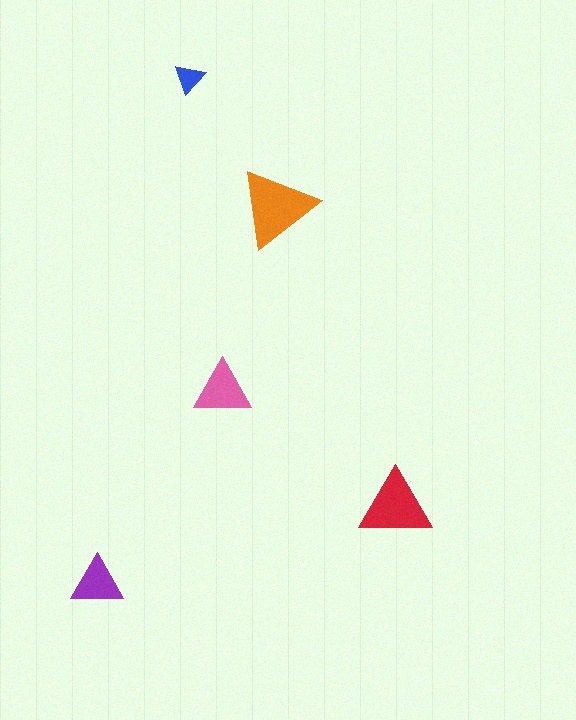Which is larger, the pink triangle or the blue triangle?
The pink one.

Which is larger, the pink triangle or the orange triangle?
The orange one.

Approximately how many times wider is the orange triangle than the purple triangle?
About 1.5 times wider.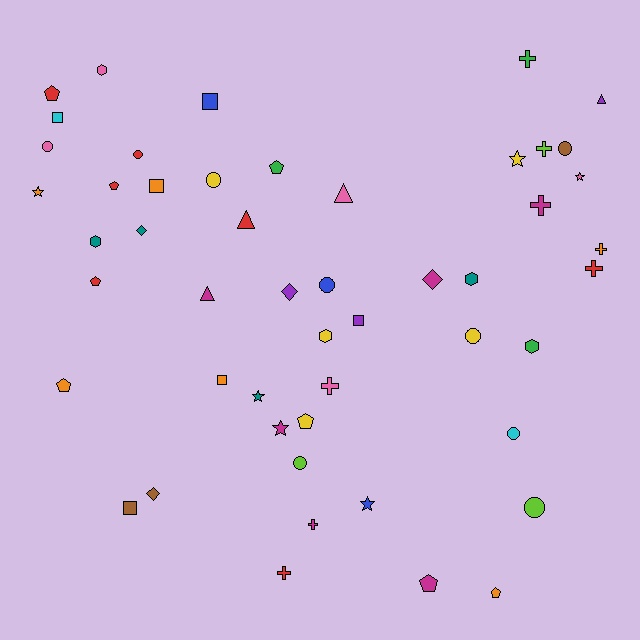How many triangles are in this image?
There are 4 triangles.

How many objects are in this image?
There are 50 objects.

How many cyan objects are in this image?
There are 2 cyan objects.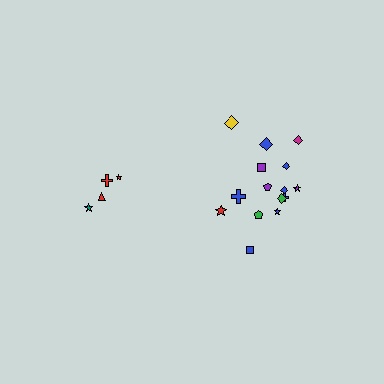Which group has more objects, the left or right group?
The right group.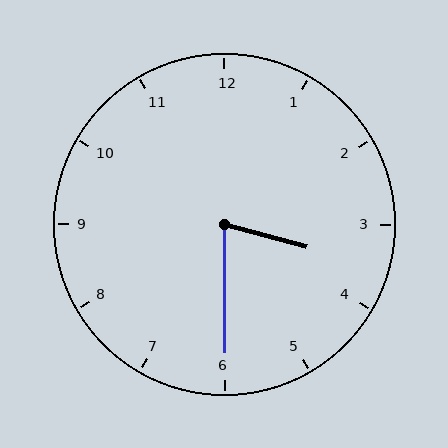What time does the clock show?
3:30.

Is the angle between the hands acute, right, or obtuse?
It is acute.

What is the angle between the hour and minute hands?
Approximately 75 degrees.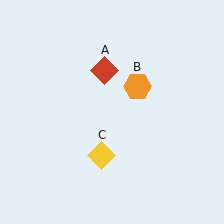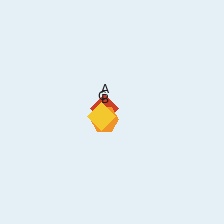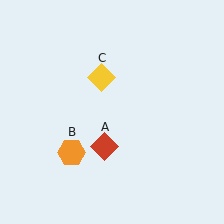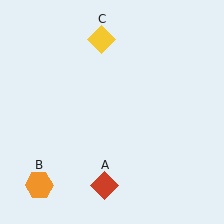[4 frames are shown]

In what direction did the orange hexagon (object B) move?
The orange hexagon (object B) moved down and to the left.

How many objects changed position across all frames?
3 objects changed position: red diamond (object A), orange hexagon (object B), yellow diamond (object C).